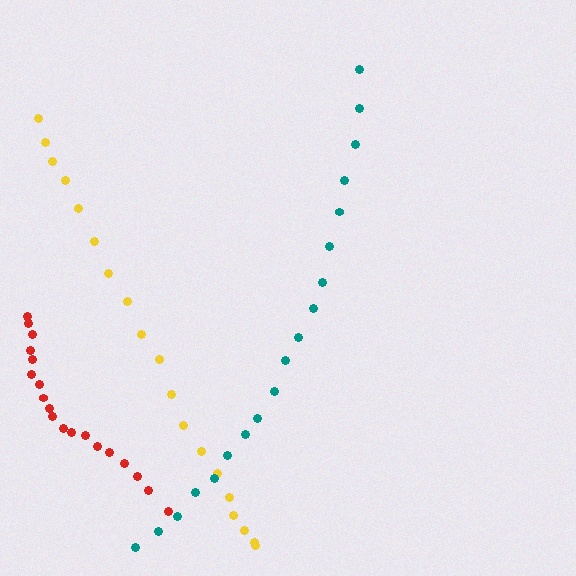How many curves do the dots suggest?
There are 3 distinct paths.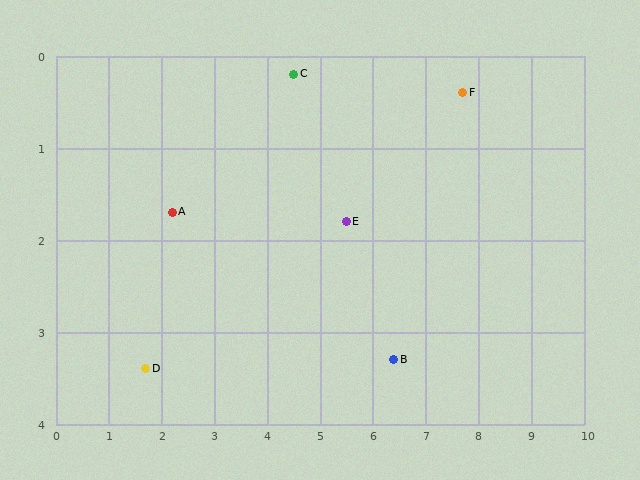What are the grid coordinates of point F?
Point F is at approximately (7.7, 0.4).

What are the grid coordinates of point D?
Point D is at approximately (1.7, 3.4).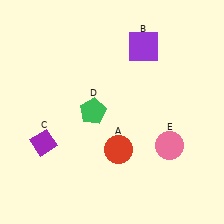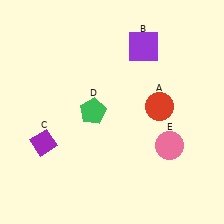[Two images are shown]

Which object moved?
The red circle (A) moved up.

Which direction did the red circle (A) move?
The red circle (A) moved up.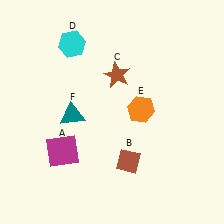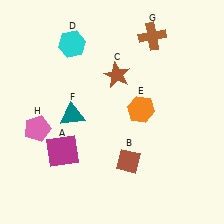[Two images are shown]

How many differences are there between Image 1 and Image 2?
There are 2 differences between the two images.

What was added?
A brown cross (G), a pink pentagon (H) were added in Image 2.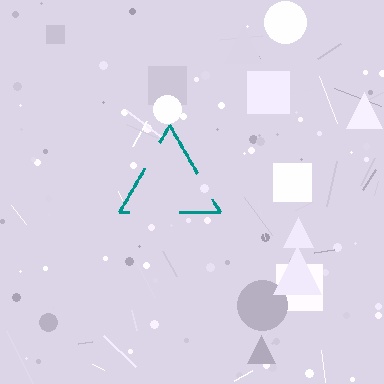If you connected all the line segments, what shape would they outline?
They would outline a triangle.